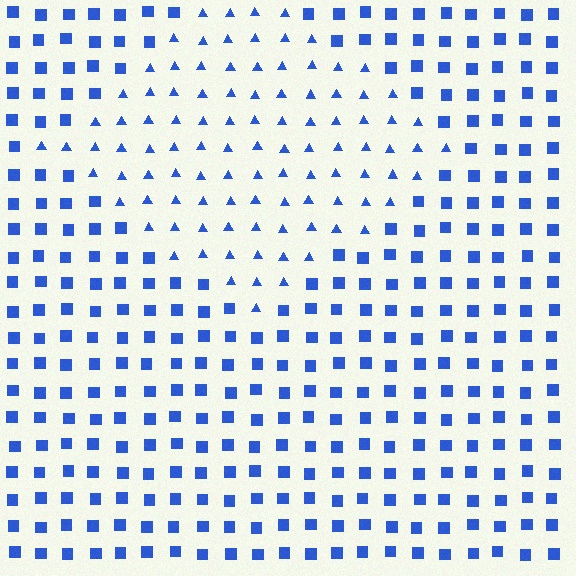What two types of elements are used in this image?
The image uses triangles inside the diamond region and squares outside it.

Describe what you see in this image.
The image is filled with small blue elements arranged in a uniform grid. A diamond-shaped region contains triangles, while the surrounding area contains squares. The boundary is defined purely by the change in element shape.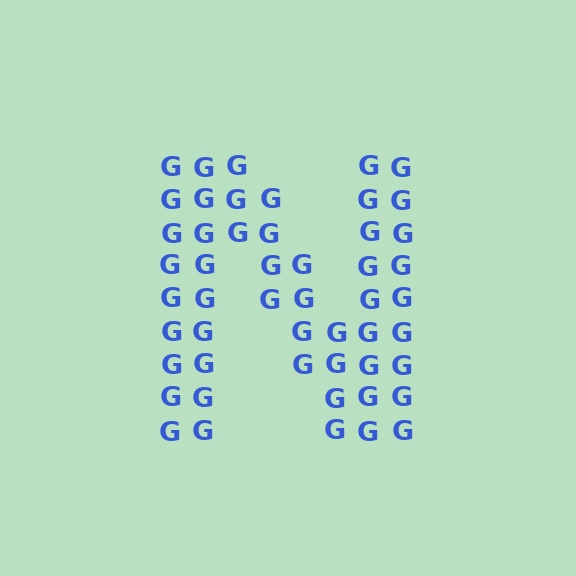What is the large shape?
The large shape is the letter N.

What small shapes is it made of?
It is made of small letter G's.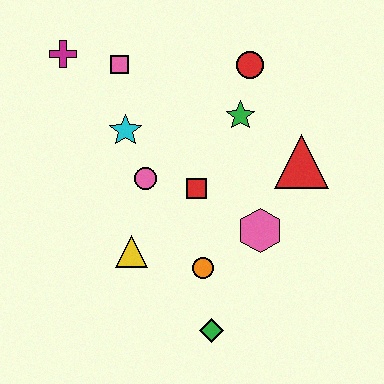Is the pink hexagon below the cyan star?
Yes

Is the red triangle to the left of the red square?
No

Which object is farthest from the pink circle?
The green diamond is farthest from the pink circle.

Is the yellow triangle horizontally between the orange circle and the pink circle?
No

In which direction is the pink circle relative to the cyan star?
The pink circle is below the cyan star.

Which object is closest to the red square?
The pink circle is closest to the red square.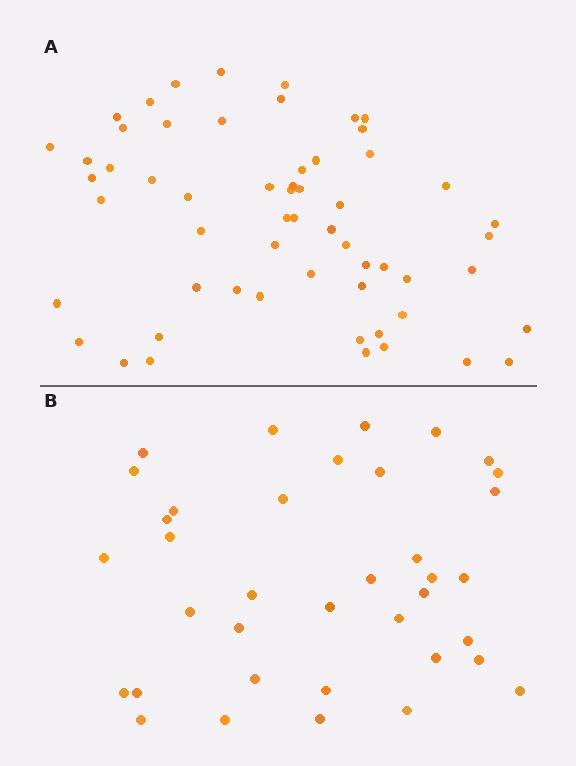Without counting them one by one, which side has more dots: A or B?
Region A (the top region) has more dots.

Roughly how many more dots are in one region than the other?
Region A has approximately 20 more dots than region B.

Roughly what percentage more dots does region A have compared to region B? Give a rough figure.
About 55% more.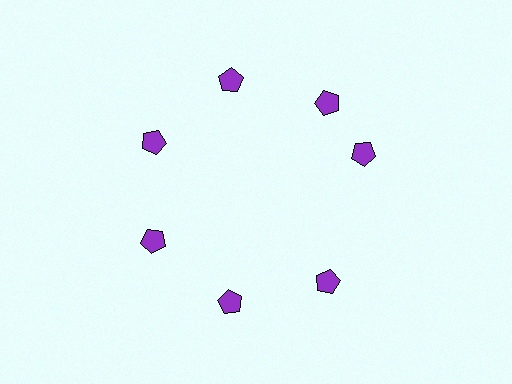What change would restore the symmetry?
The symmetry would be restored by rotating it back into even spacing with its neighbors so that all 7 pentagons sit at equal angles and equal distance from the center.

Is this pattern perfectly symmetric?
No. The 7 purple pentagons are arranged in a ring, but one element near the 3 o'clock position is rotated out of alignment along the ring, breaking the 7-fold rotational symmetry.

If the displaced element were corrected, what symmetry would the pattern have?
It would have 7-fold rotational symmetry — the pattern would map onto itself every 51 degrees.